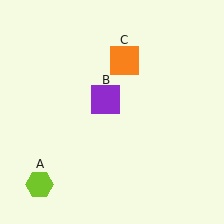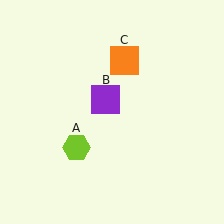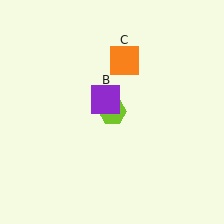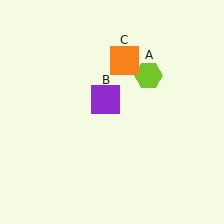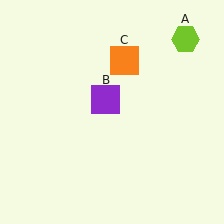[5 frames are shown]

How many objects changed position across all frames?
1 object changed position: lime hexagon (object A).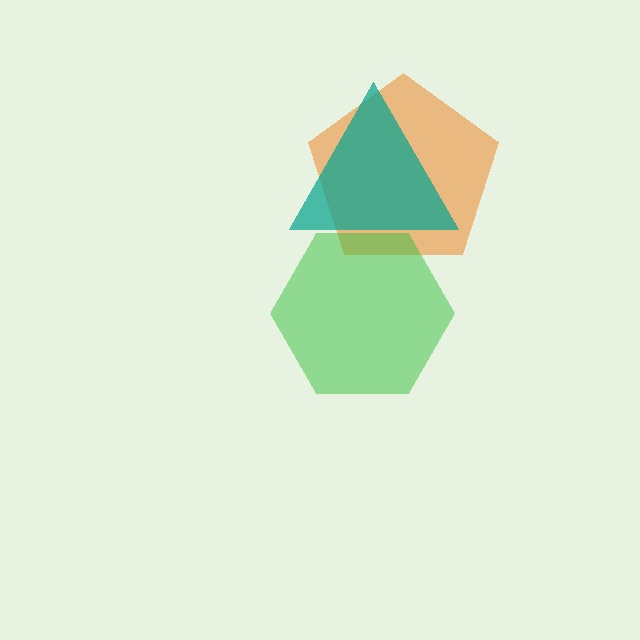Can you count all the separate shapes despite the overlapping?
Yes, there are 3 separate shapes.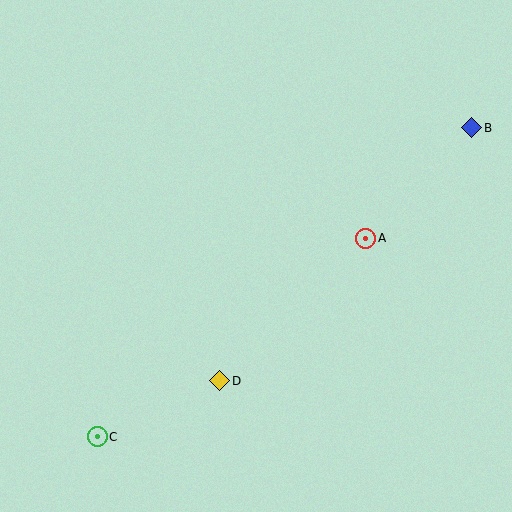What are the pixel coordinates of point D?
Point D is at (220, 381).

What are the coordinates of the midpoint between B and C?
The midpoint between B and C is at (284, 282).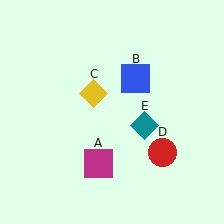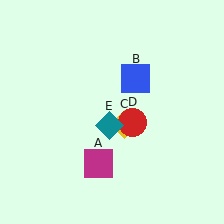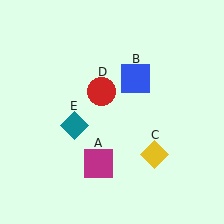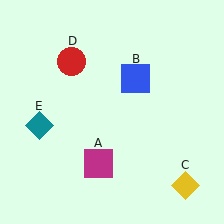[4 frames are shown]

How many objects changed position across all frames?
3 objects changed position: yellow diamond (object C), red circle (object D), teal diamond (object E).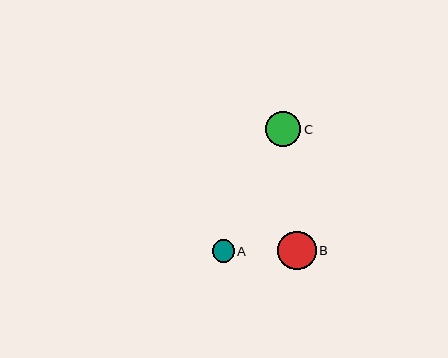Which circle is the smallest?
Circle A is the smallest with a size of approximately 22 pixels.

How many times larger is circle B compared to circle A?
Circle B is approximately 1.7 times the size of circle A.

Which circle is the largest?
Circle B is the largest with a size of approximately 38 pixels.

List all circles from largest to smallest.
From largest to smallest: B, C, A.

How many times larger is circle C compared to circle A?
Circle C is approximately 1.6 times the size of circle A.